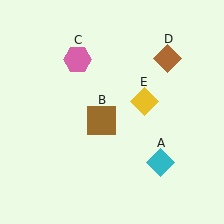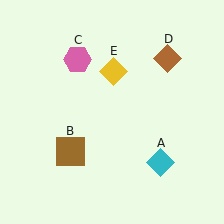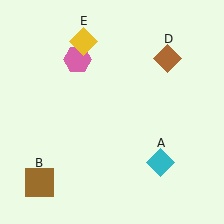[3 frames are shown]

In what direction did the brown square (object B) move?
The brown square (object B) moved down and to the left.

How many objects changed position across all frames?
2 objects changed position: brown square (object B), yellow diamond (object E).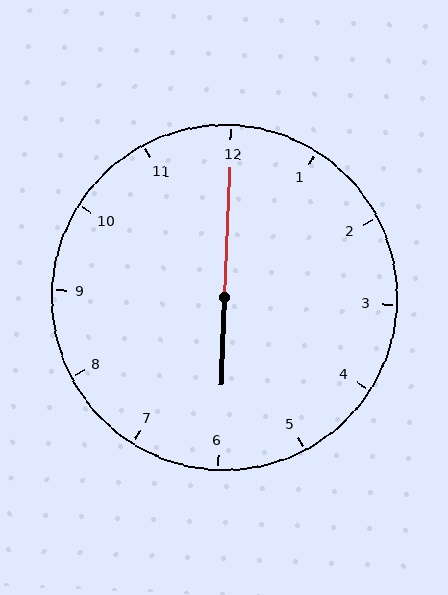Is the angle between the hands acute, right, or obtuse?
It is obtuse.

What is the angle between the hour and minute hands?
Approximately 180 degrees.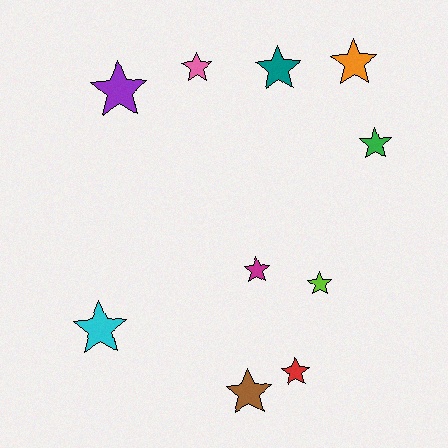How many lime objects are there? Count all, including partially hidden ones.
There is 1 lime object.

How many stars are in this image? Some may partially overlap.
There are 10 stars.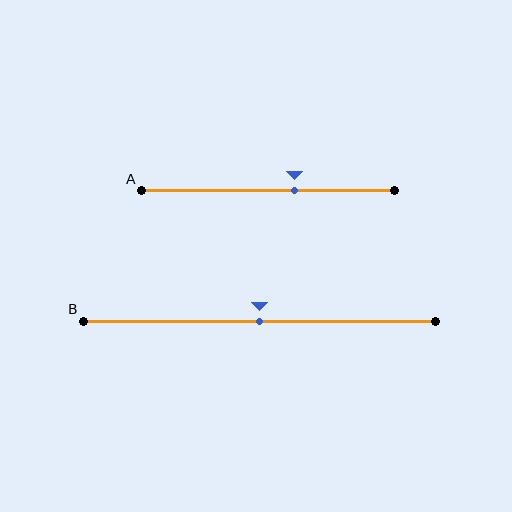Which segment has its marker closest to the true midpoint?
Segment B has its marker closest to the true midpoint.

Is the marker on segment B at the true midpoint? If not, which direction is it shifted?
Yes, the marker on segment B is at the true midpoint.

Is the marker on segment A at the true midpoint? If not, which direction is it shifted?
No, the marker on segment A is shifted to the right by about 10% of the segment length.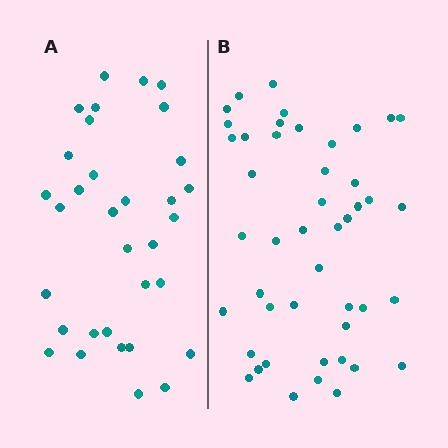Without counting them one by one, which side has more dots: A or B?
Region B (the right region) has more dots.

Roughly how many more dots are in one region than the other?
Region B has approximately 15 more dots than region A.